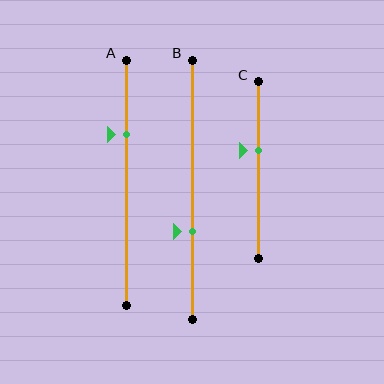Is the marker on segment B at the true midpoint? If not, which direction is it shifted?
No, the marker on segment B is shifted downward by about 16% of the segment length.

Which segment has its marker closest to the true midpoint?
Segment C has its marker closest to the true midpoint.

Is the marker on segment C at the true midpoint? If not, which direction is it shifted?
No, the marker on segment C is shifted upward by about 11% of the segment length.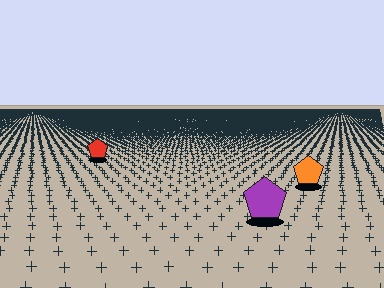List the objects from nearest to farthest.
From nearest to farthest: the purple pentagon, the orange pentagon, the red pentagon.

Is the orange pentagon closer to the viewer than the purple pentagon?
No. The purple pentagon is closer — you can tell from the texture gradient: the ground texture is coarser near it.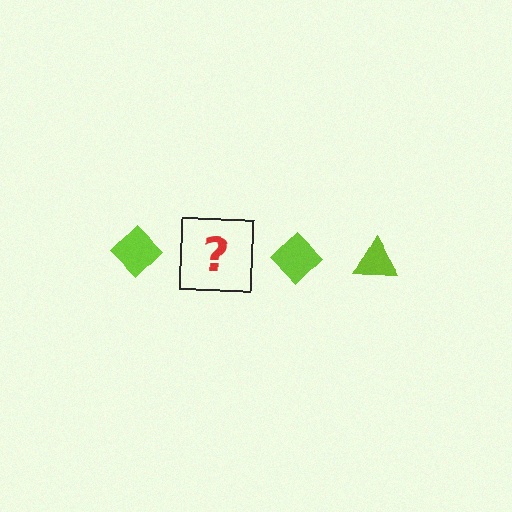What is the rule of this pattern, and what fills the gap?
The rule is that the pattern cycles through diamond, triangle shapes in lime. The gap should be filled with a lime triangle.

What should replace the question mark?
The question mark should be replaced with a lime triangle.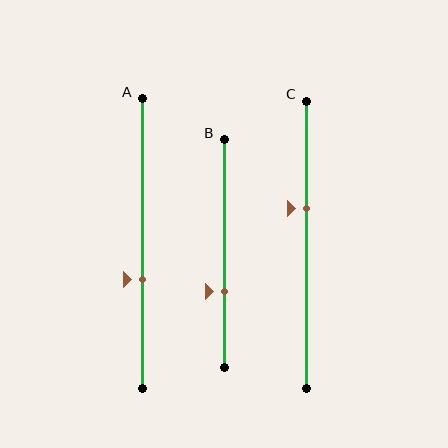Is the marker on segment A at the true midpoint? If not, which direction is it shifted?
No, the marker on segment A is shifted downward by about 12% of the segment length.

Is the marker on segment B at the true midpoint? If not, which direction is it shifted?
No, the marker on segment B is shifted downward by about 16% of the segment length.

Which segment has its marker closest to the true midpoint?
Segment A has its marker closest to the true midpoint.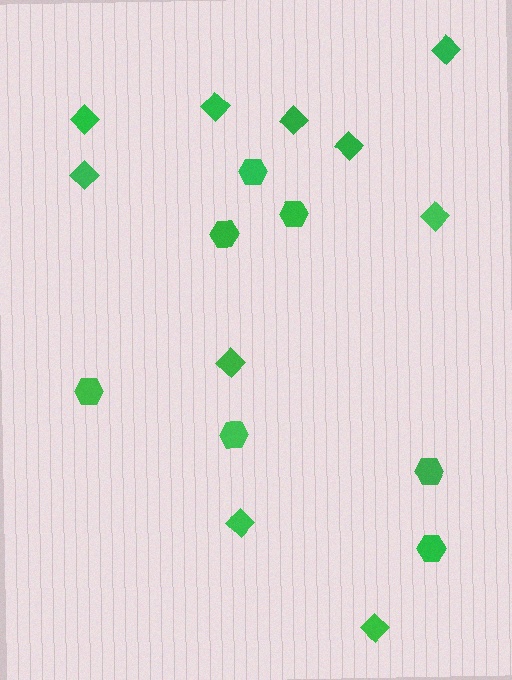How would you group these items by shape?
There are 2 groups: one group of hexagons (7) and one group of diamonds (10).